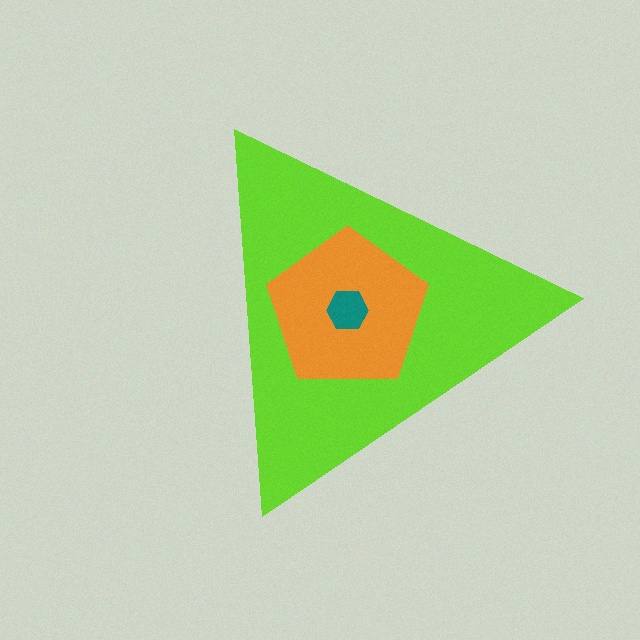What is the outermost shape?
The lime triangle.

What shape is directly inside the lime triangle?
The orange pentagon.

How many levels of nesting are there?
3.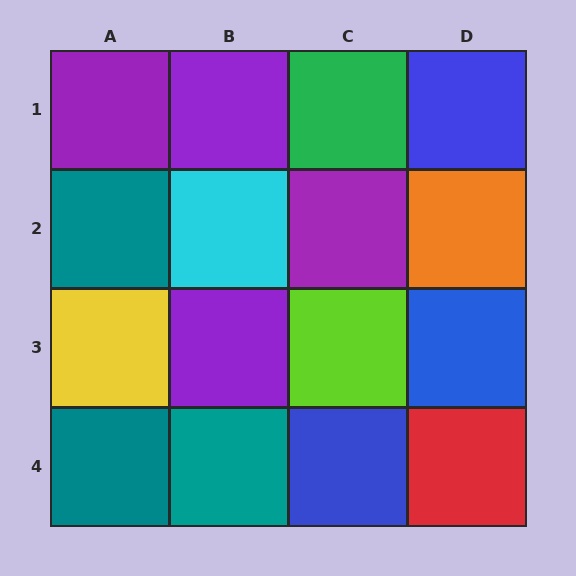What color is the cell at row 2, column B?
Cyan.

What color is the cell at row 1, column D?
Blue.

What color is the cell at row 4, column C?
Blue.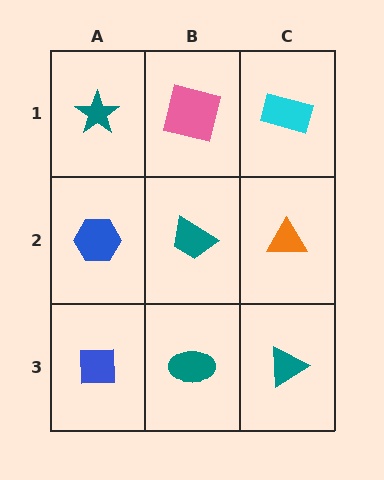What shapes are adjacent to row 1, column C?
An orange triangle (row 2, column C), a pink square (row 1, column B).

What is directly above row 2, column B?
A pink square.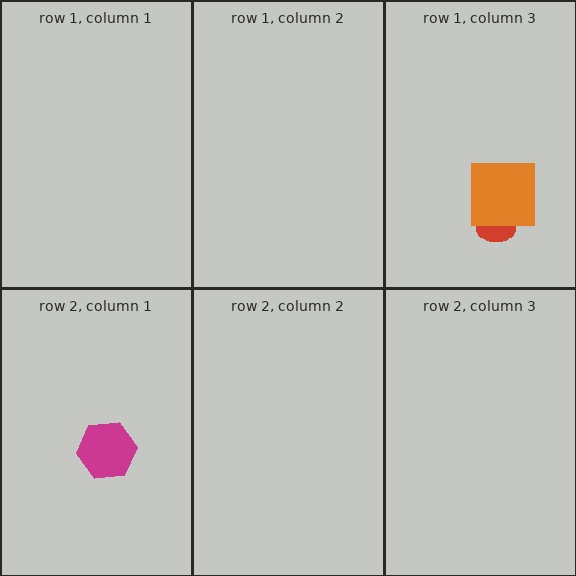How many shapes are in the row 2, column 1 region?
1.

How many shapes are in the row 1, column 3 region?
2.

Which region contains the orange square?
The row 1, column 3 region.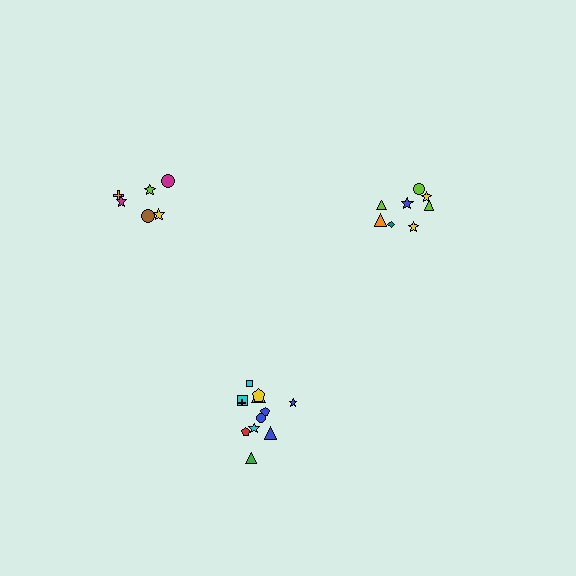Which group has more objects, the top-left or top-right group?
The top-right group.